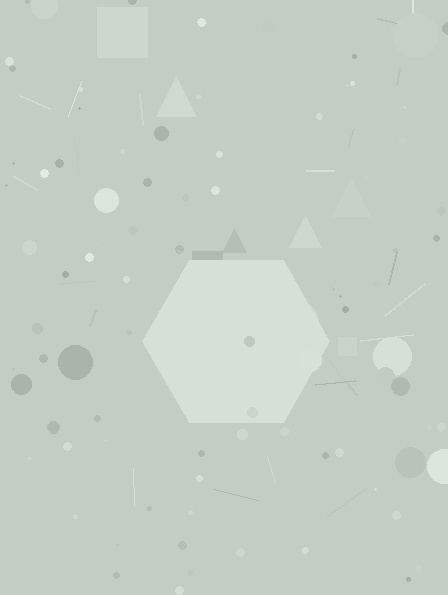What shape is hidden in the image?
A hexagon is hidden in the image.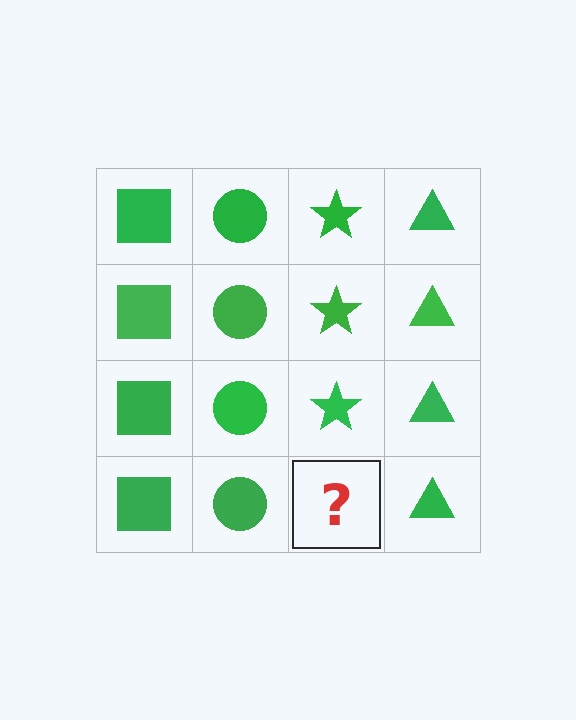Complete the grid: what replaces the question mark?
The question mark should be replaced with a green star.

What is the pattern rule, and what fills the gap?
The rule is that each column has a consistent shape. The gap should be filled with a green star.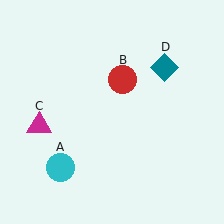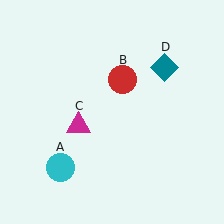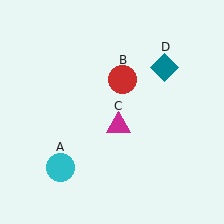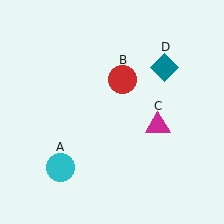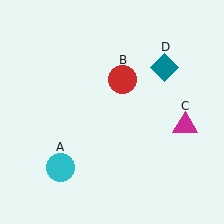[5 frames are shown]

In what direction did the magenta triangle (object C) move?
The magenta triangle (object C) moved right.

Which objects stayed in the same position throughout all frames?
Cyan circle (object A) and red circle (object B) and teal diamond (object D) remained stationary.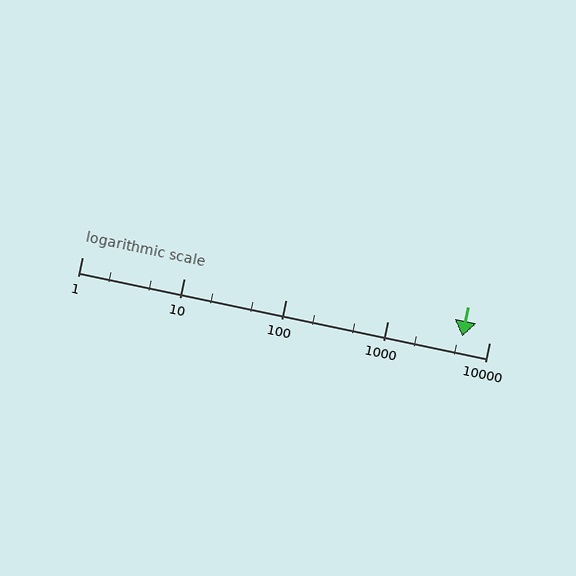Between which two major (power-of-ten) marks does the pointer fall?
The pointer is between 1000 and 10000.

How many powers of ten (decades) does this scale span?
The scale spans 4 decades, from 1 to 10000.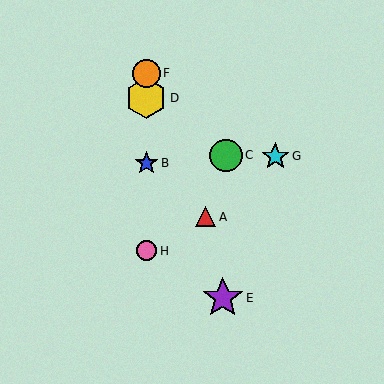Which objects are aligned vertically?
Objects B, D, F, H are aligned vertically.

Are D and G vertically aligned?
No, D is at x≈146 and G is at x≈275.